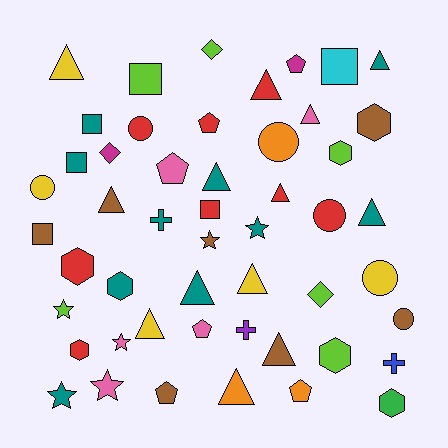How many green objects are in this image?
There is 1 green object.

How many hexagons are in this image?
There are 7 hexagons.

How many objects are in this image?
There are 50 objects.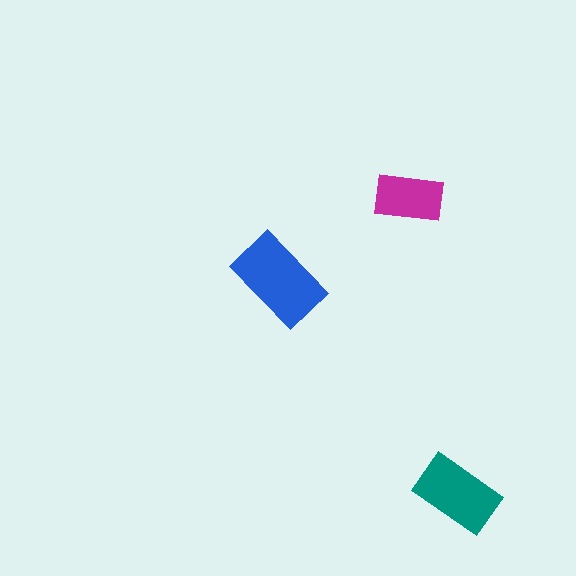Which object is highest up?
The magenta rectangle is topmost.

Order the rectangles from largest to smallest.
the blue one, the teal one, the magenta one.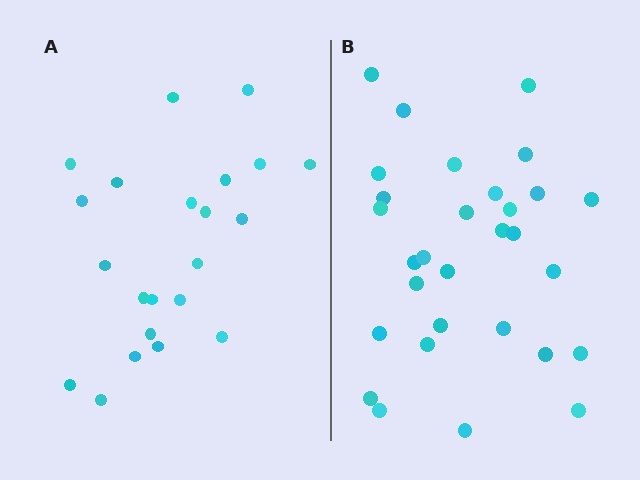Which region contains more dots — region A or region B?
Region B (the right region) has more dots.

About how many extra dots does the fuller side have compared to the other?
Region B has roughly 8 or so more dots than region A.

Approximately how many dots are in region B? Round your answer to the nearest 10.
About 30 dots.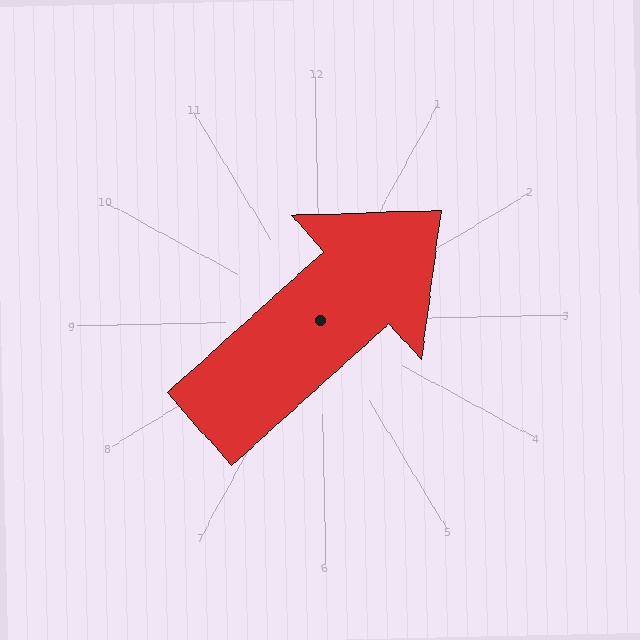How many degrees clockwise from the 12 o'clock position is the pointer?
Approximately 49 degrees.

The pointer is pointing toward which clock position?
Roughly 2 o'clock.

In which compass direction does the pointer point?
Northeast.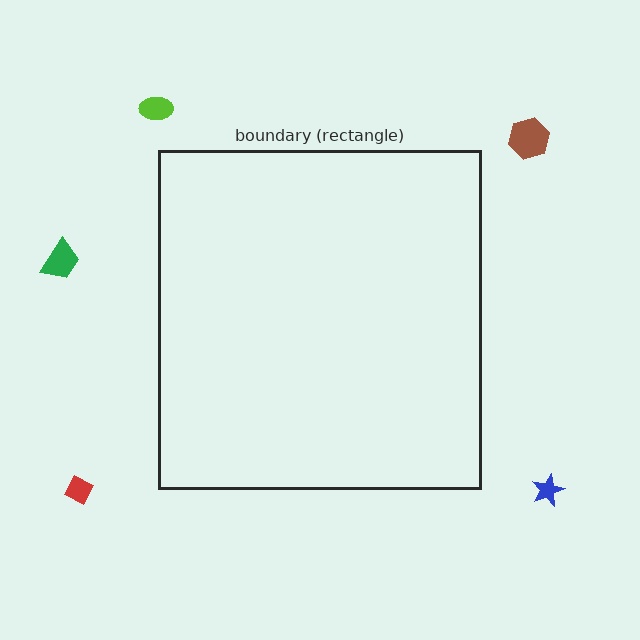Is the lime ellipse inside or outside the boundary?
Outside.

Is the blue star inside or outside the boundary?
Outside.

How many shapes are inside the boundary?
0 inside, 5 outside.